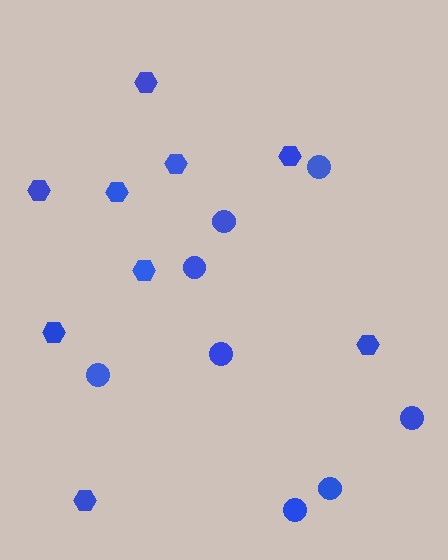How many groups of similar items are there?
There are 2 groups: one group of hexagons (9) and one group of circles (8).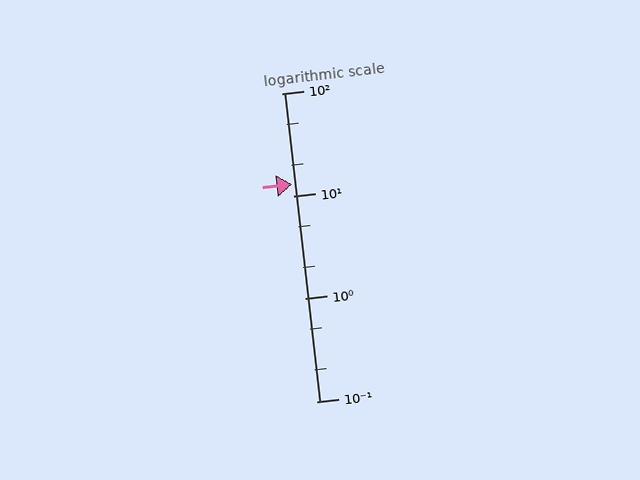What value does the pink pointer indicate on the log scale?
The pointer indicates approximately 13.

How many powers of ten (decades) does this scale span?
The scale spans 3 decades, from 0.1 to 100.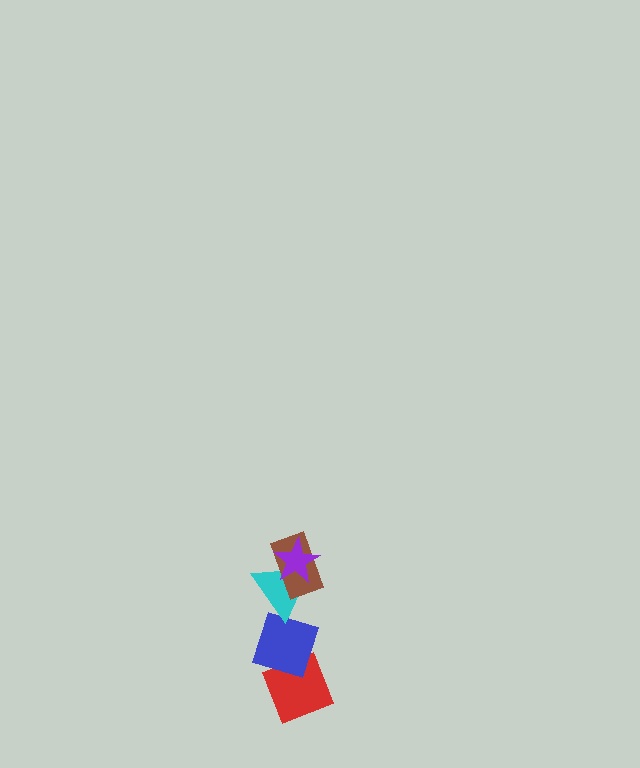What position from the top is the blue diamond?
The blue diamond is 4th from the top.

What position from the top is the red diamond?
The red diamond is 5th from the top.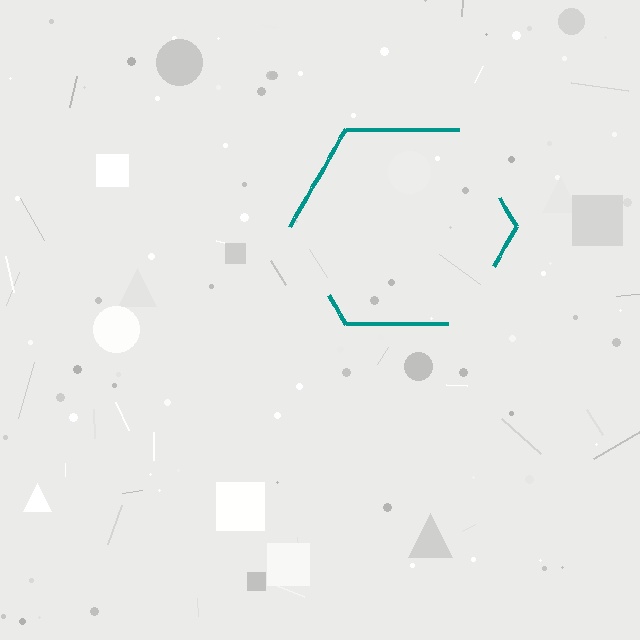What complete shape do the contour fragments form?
The contour fragments form a hexagon.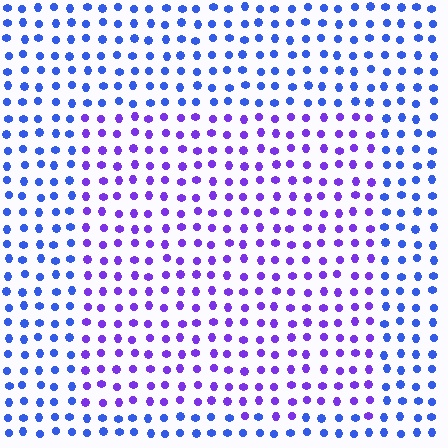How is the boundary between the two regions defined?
The boundary is defined purely by a slight shift in hue (about 38 degrees). Spacing, size, and orientation are identical on both sides.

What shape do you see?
I see a rectangle.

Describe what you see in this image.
The image is filled with small blue elements in a uniform arrangement. A rectangle-shaped region is visible where the elements are tinted to a slightly different hue, forming a subtle color boundary.